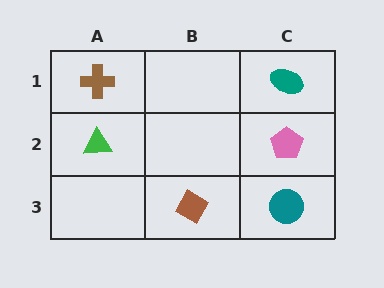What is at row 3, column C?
A teal circle.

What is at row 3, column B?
A brown diamond.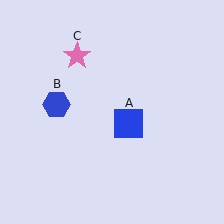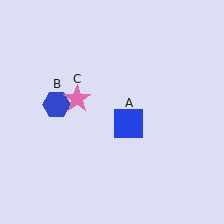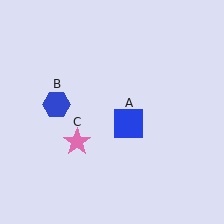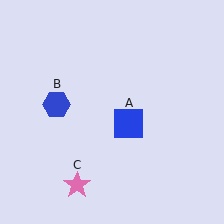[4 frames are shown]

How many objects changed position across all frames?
1 object changed position: pink star (object C).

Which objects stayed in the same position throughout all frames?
Blue square (object A) and blue hexagon (object B) remained stationary.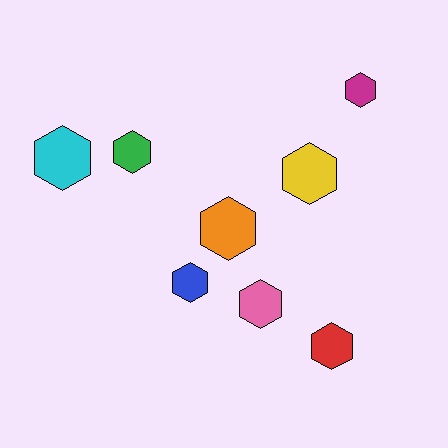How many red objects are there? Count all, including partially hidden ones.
There is 1 red object.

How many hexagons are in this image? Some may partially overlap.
There are 8 hexagons.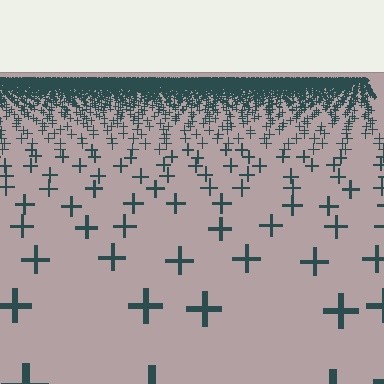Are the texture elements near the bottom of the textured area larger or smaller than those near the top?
Larger. Near the bottom, elements are closer to the viewer and appear at a bigger on-screen size.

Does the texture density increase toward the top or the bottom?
Density increases toward the top.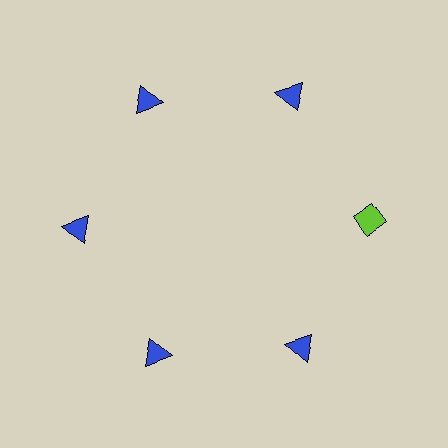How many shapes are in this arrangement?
There are 6 shapes arranged in a ring pattern.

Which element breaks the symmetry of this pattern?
The lime diamond at roughly the 3 o'clock position breaks the symmetry. All other shapes are blue triangles.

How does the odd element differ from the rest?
It differs in both color (lime instead of blue) and shape (diamond instead of triangle).